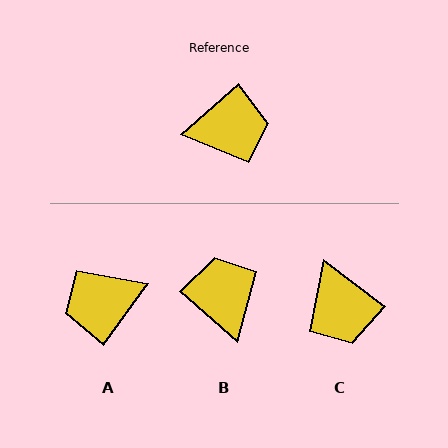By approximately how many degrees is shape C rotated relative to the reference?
Approximately 78 degrees clockwise.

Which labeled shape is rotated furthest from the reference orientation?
A, about 167 degrees away.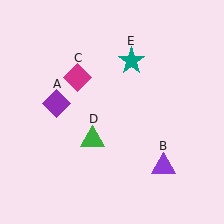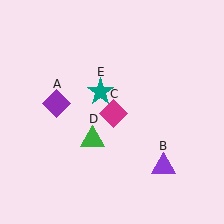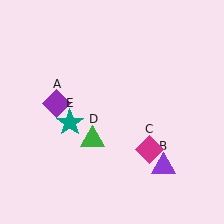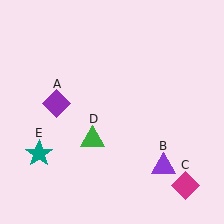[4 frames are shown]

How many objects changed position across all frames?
2 objects changed position: magenta diamond (object C), teal star (object E).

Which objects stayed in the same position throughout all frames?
Purple diamond (object A) and purple triangle (object B) and green triangle (object D) remained stationary.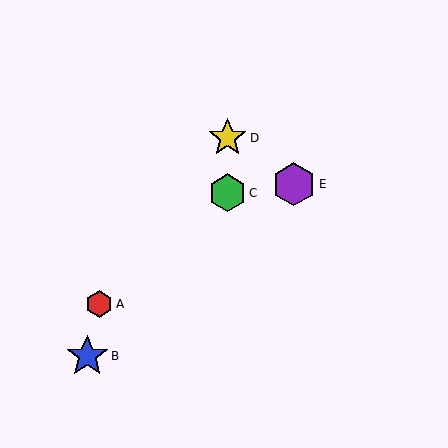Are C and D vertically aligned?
Yes, both are at x≈227.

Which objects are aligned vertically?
Objects C, D are aligned vertically.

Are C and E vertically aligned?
No, C is at x≈227 and E is at x≈294.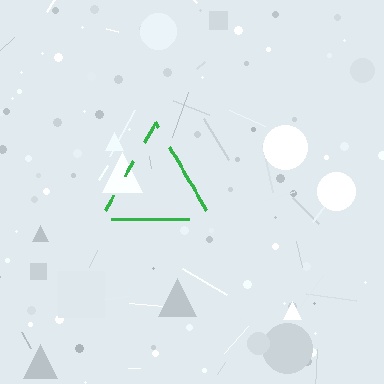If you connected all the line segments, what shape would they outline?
They would outline a triangle.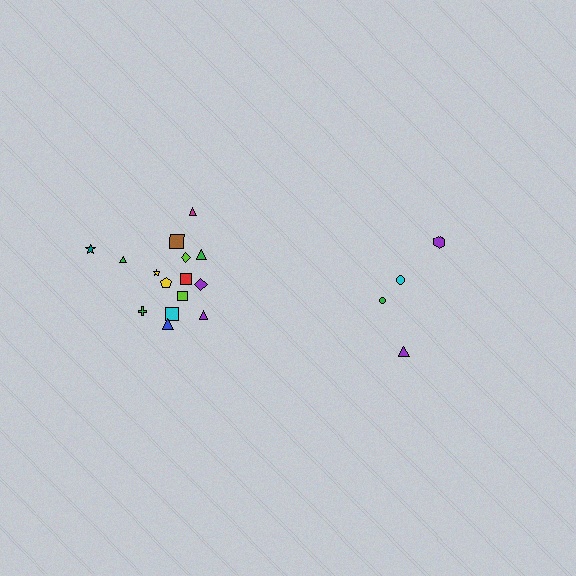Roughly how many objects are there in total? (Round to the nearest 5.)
Roughly 20 objects in total.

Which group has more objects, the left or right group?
The left group.